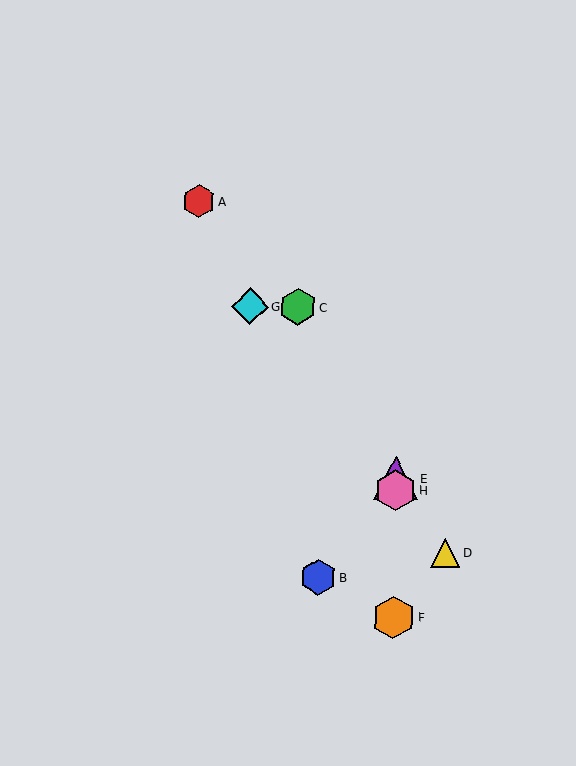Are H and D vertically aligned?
No, H is at x≈396 and D is at x≈445.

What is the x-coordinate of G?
Object G is at x≈250.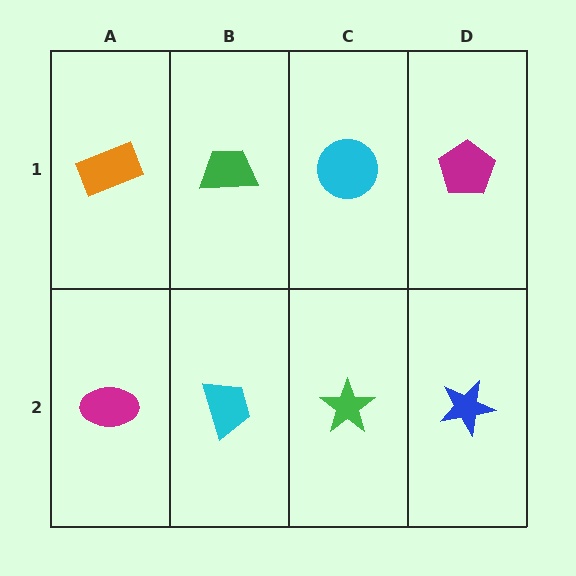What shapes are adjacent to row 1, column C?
A green star (row 2, column C), a green trapezoid (row 1, column B), a magenta pentagon (row 1, column D).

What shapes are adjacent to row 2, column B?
A green trapezoid (row 1, column B), a magenta ellipse (row 2, column A), a green star (row 2, column C).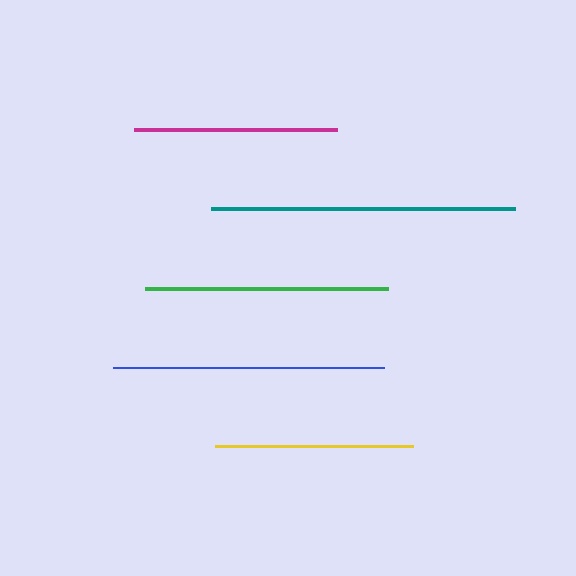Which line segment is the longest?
The teal line is the longest at approximately 304 pixels.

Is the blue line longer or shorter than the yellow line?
The blue line is longer than the yellow line.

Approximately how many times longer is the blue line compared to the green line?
The blue line is approximately 1.1 times the length of the green line.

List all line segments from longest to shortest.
From longest to shortest: teal, blue, green, magenta, yellow.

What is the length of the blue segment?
The blue segment is approximately 271 pixels long.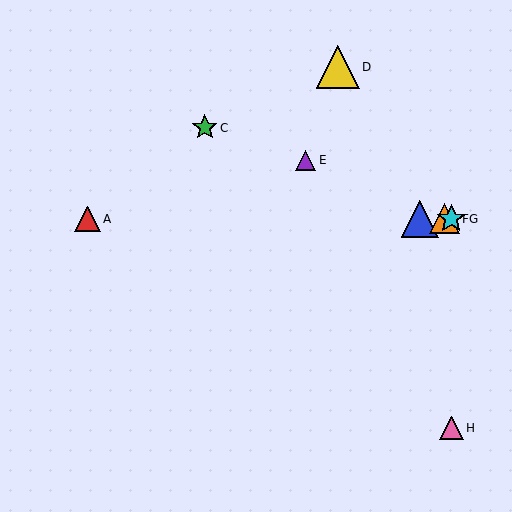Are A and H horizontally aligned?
No, A is at y≈219 and H is at y≈428.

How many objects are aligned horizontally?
4 objects (A, B, F, G) are aligned horizontally.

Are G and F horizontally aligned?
Yes, both are at y≈219.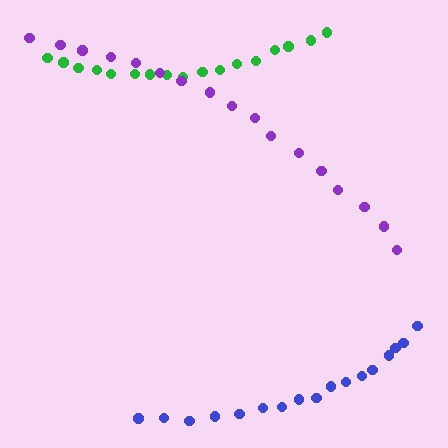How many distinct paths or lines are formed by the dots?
There are 3 distinct paths.